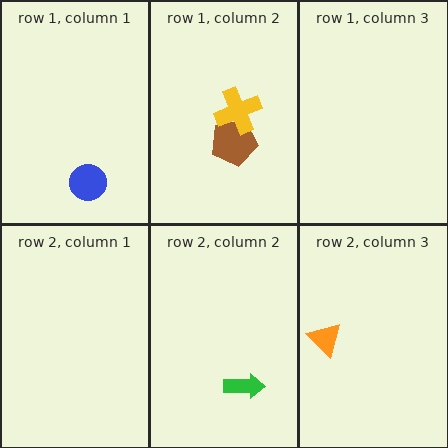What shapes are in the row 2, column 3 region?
The orange triangle.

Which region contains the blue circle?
The row 1, column 1 region.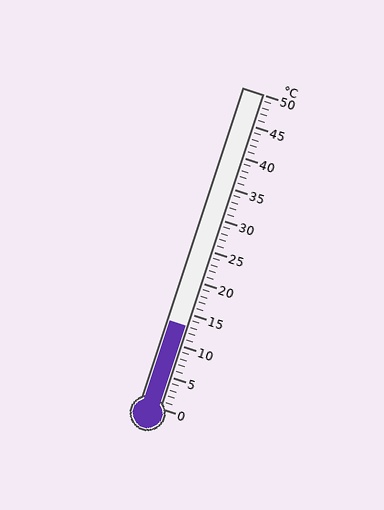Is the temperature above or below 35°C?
The temperature is below 35°C.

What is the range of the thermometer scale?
The thermometer scale ranges from 0°C to 50°C.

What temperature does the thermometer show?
The thermometer shows approximately 13°C.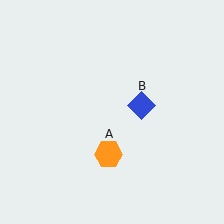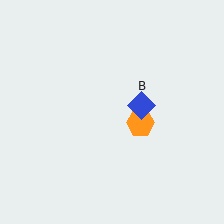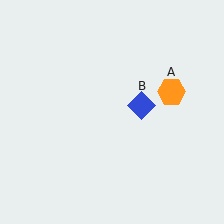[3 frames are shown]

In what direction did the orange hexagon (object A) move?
The orange hexagon (object A) moved up and to the right.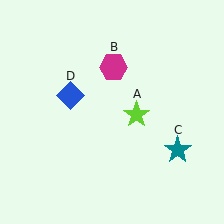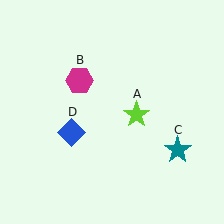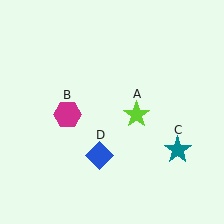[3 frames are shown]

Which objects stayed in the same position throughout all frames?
Lime star (object A) and teal star (object C) remained stationary.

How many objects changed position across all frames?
2 objects changed position: magenta hexagon (object B), blue diamond (object D).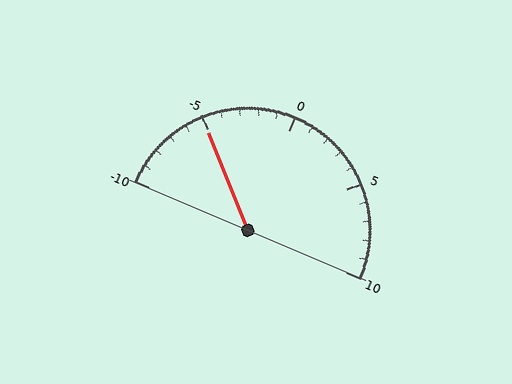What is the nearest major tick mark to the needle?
The nearest major tick mark is -5.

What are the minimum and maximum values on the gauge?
The gauge ranges from -10 to 10.